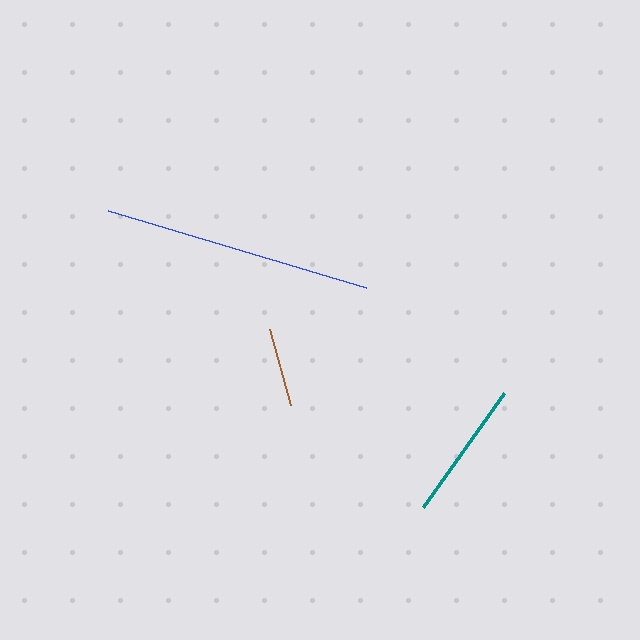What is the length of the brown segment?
The brown segment is approximately 79 pixels long.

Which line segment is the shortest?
The brown line is the shortest at approximately 79 pixels.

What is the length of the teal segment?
The teal segment is approximately 140 pixels long.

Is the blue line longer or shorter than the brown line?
The blue line is longer than the brown line.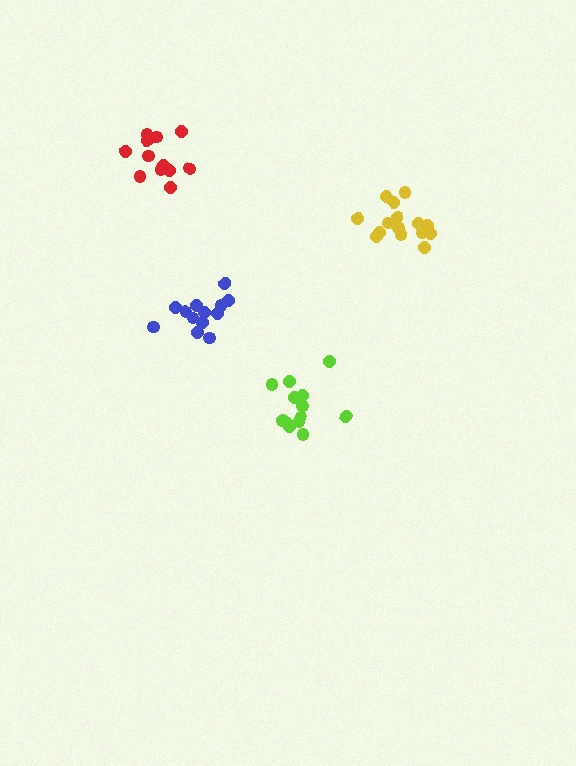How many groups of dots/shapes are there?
There are 4 groups.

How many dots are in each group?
Group 1: 13 dots, Group 2: 15 dots, Group 3: 13 dots, Group 4: 12 dots (53 total).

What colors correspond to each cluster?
The clusters are colored: lime, yellow, blue, red.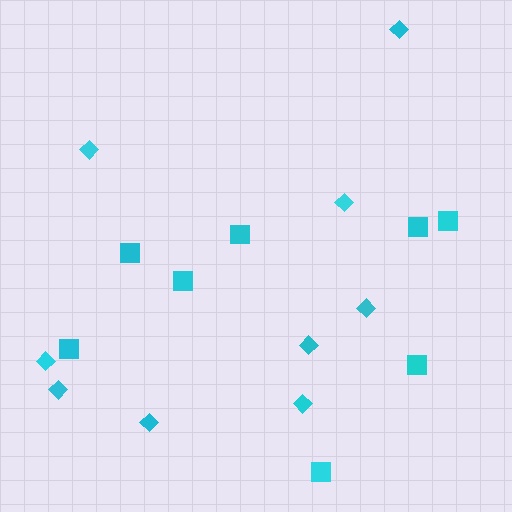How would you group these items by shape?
There are 2 groups: one group of diamonds (9) and one group of squares (8).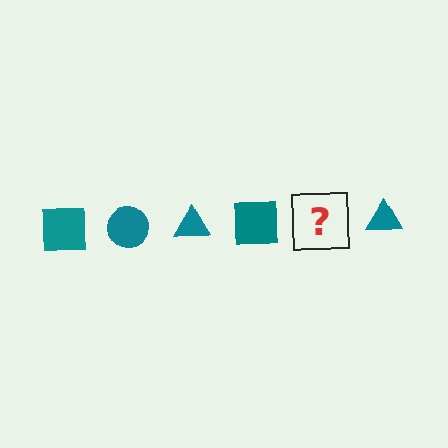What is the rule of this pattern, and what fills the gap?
The rule is that the pattern cycles through square, circle, triangle shapes in teal. The gap should be filled with a teal circle.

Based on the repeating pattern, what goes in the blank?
The blank should be a teal circle.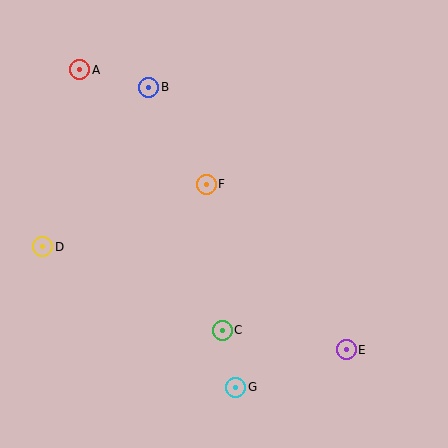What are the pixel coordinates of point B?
Point B is at (149, 87).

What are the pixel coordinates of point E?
Point E is at (346, 350).